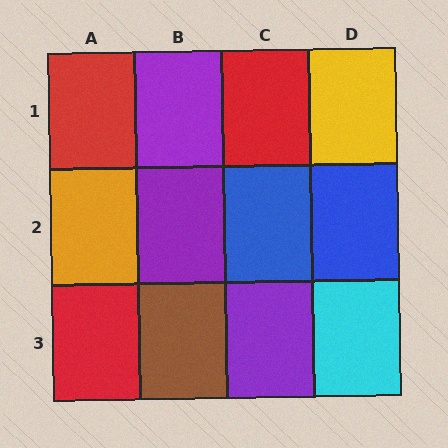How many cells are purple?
3 cells are purple.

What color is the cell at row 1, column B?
Purple.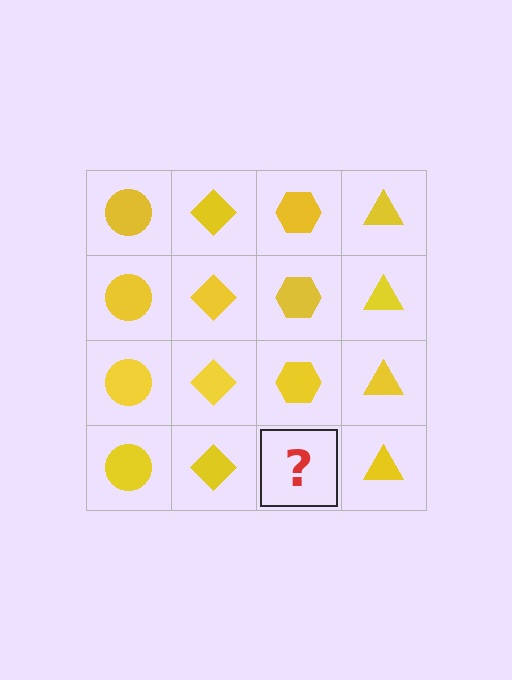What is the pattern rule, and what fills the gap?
The rule is that each column has a consistent shape. The gap should be filled with a yellow hexagon.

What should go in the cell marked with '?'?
The missing cell should contain a yellow hexagon.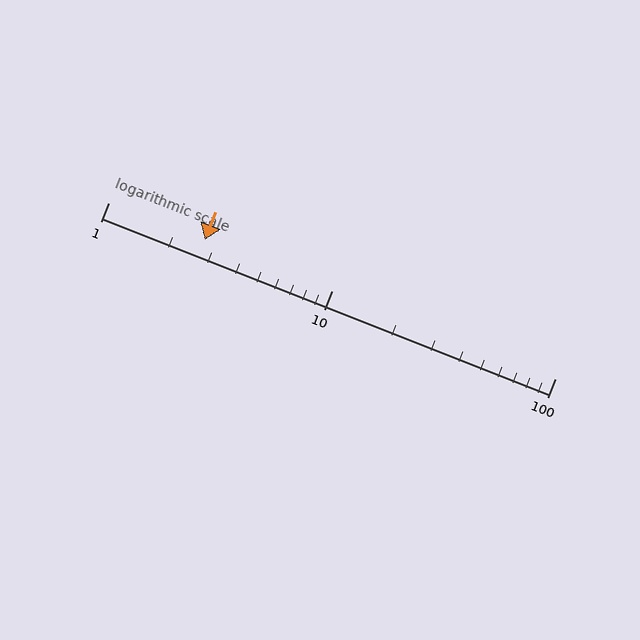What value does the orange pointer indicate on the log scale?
The pointer indicates approximately 2.7.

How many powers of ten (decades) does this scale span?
The scale spans 2 decades, from 1 to 100.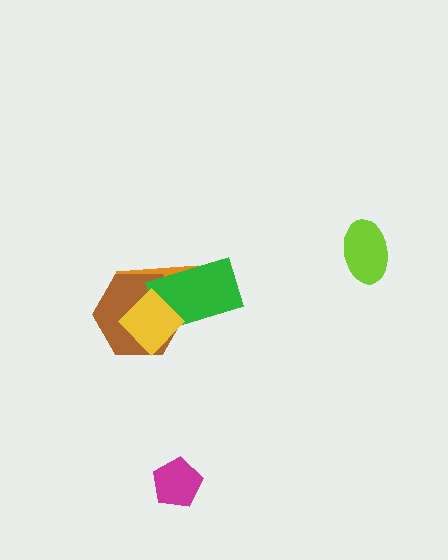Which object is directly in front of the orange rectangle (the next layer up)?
The brown hexagon is directly in front of the orange rectangle.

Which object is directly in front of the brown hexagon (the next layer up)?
The green rectangle is directly in front of the brown hexagon.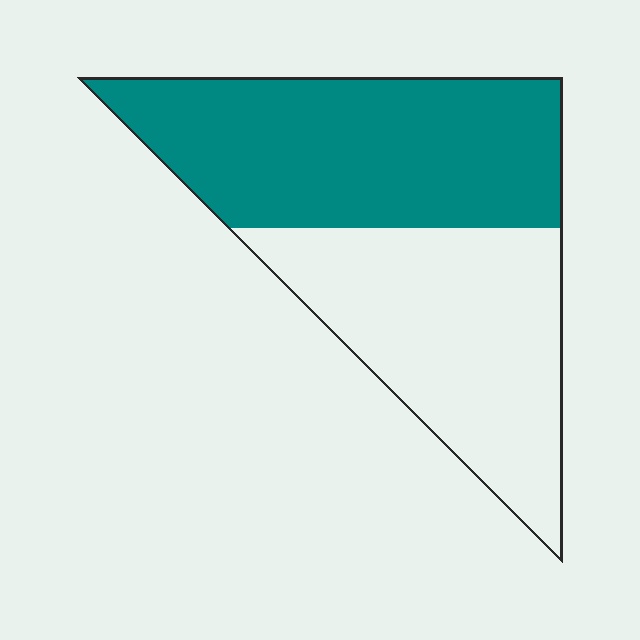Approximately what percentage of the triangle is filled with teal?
Approximately 50%.